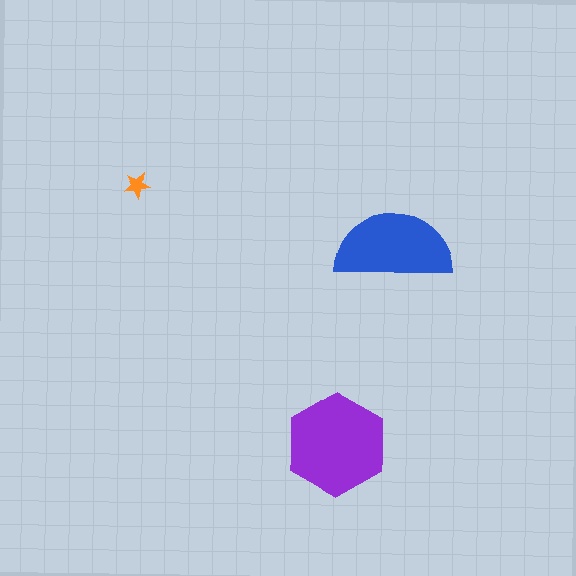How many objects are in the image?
There are 3 objects in the image.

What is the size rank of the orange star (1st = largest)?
3rd.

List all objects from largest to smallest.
The purple hexagon, the blue semicircle, the orange star.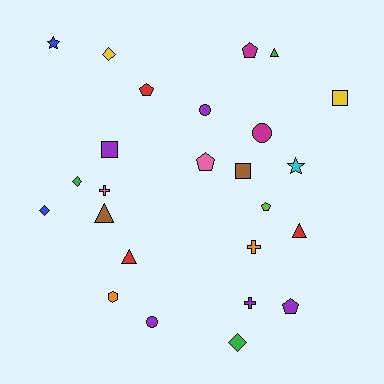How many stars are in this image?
There are 2 stars.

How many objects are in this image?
There are 25 objects.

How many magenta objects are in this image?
There are 2 magenta objects.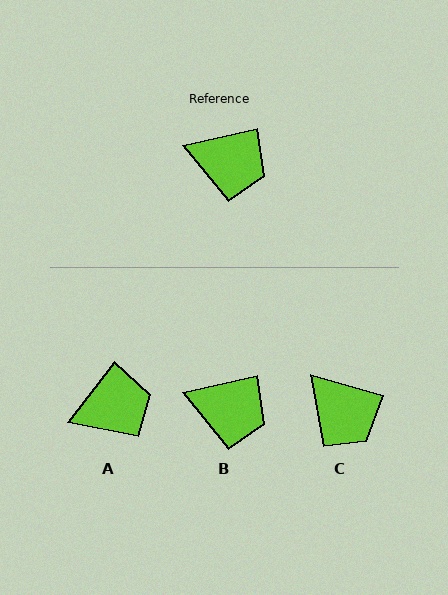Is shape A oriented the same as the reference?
No, it is off by about 39 degrees.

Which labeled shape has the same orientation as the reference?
B.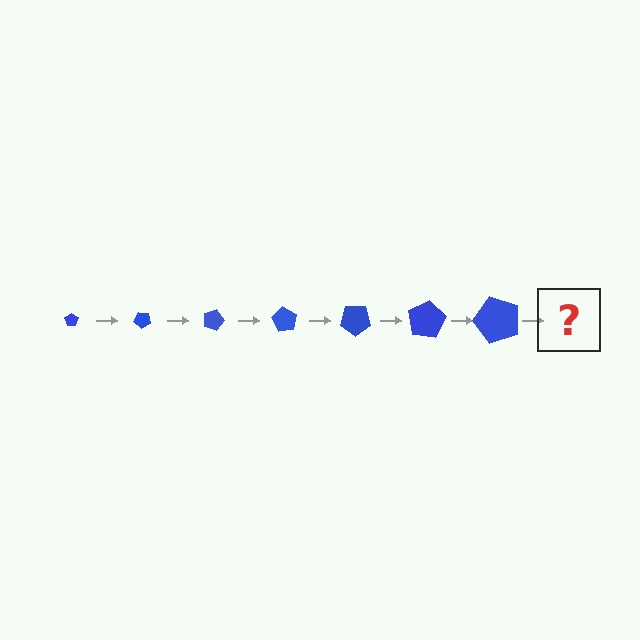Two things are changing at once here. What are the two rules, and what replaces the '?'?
The two rules are that the pentagon grows larger each step and it rotates 45 degrees each step. The '?' should be a pentagon, larger than the previous one and rotated 315 degrees from the start.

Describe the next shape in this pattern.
It should be a pentagon, larger than the previous one and rotated 315 degrees from the start.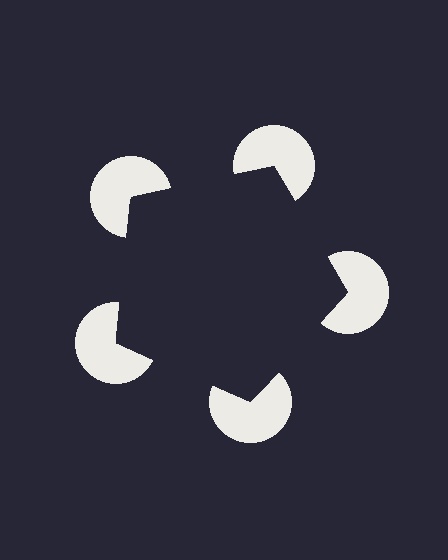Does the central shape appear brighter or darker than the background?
It typically appears slightly darker than the background, even though no actual brightness change is drawn.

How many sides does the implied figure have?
5 sides.